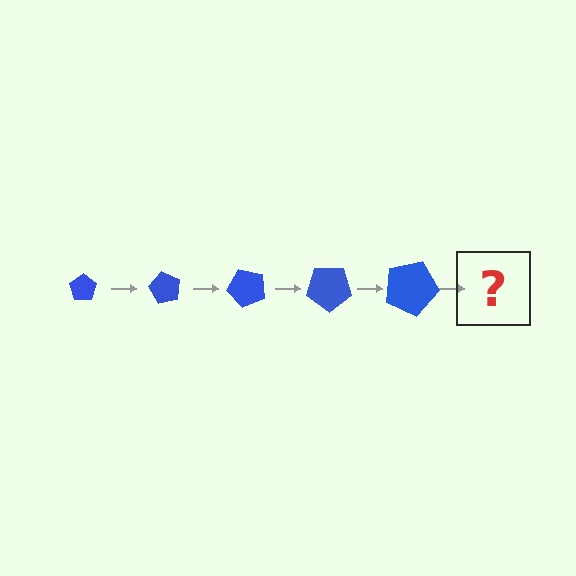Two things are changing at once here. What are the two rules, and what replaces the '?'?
The two rules are that the pentagon grows larger each step and it rotates 60 degrees each step. The '?' should be a pentagon, larger than the previous one and rotated 300 degrees from the start.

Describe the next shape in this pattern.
It should be a pentagon, larger than the previous one and rotated 300 degrees from the start.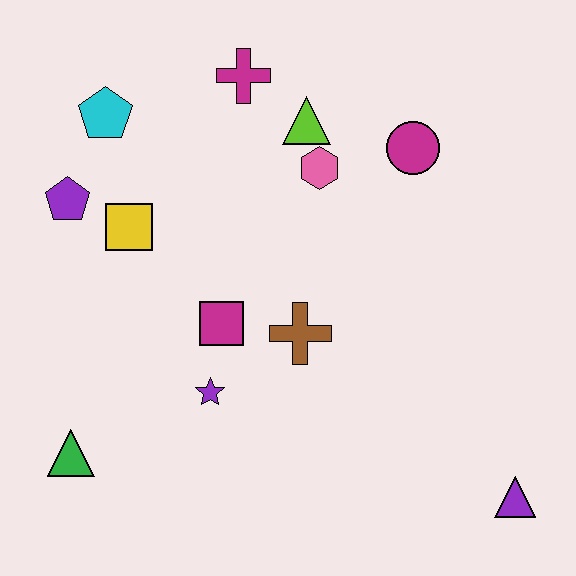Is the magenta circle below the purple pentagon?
No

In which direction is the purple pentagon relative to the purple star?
The purple pentagon is above the purple star.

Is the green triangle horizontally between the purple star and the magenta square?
No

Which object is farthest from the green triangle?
The magenta circle is farthest from the green triangle.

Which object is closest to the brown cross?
The magenta square is closest to the brown cross.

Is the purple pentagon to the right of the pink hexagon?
No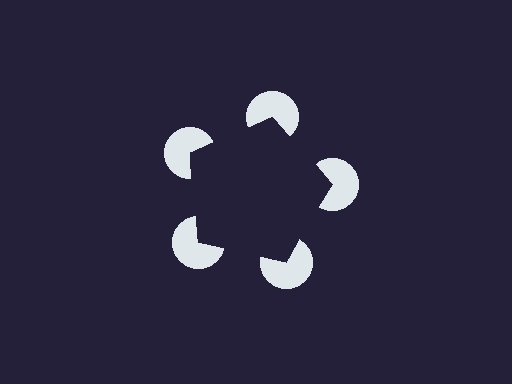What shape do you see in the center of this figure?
An illusory pentagon — its edges are inferred from the aligned wedge cuts in the pac-man discs, not physically drawn.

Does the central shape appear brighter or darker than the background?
It typically appears slightly darker than the background, even though no actual brightness change is drawn.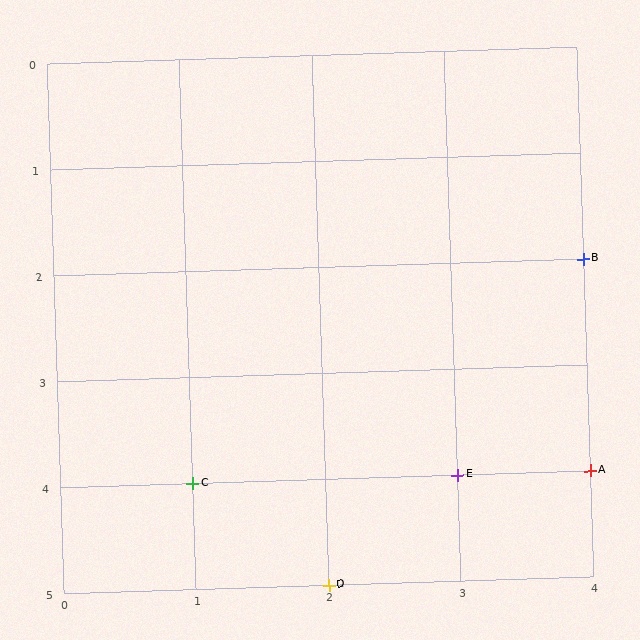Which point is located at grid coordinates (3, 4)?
Point E is at (3, 4).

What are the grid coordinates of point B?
Point B is at grid coordinates (4, 2).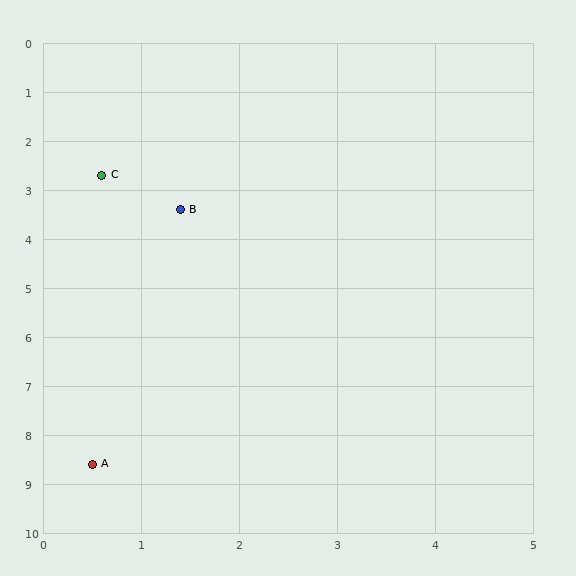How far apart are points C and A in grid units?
Points C and A are about 5.9 grid units apart.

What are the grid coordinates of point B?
Point B is at approximately (1.4, 3.4).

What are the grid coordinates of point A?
Point A is at approximately (0.5, 8.6).